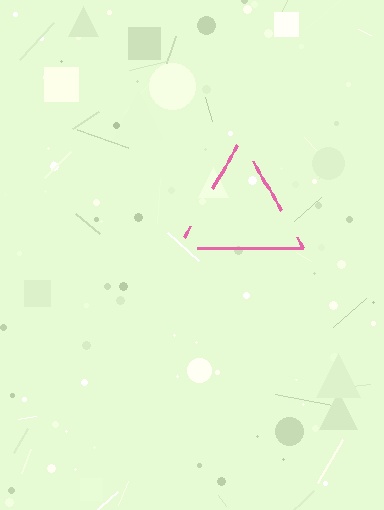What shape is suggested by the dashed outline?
The dashed outline suggests a triangle.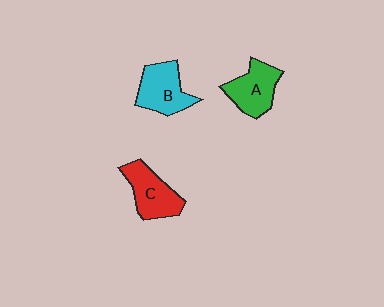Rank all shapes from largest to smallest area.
From largest to smallest: B (cyan), C (red), A (green).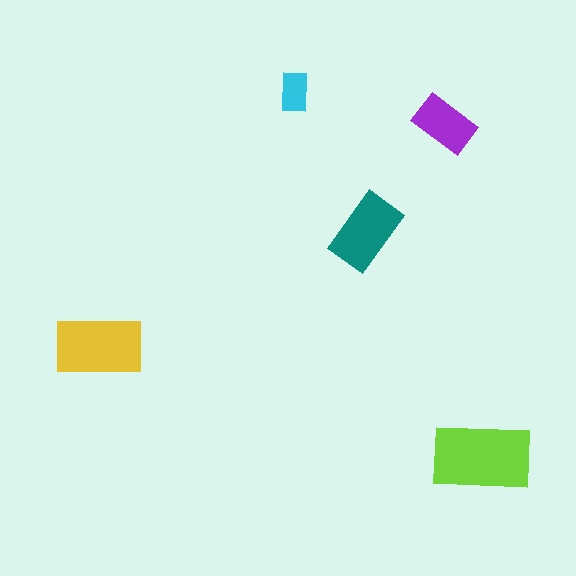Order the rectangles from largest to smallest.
the lime one, the yellow one, the teal one, the purple one, the cyan one.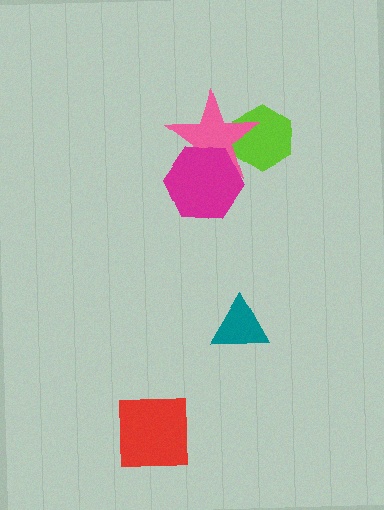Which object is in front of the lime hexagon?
The pink star is in front of the lime hexagon.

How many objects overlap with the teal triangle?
0 objects overlap with the teal triangle.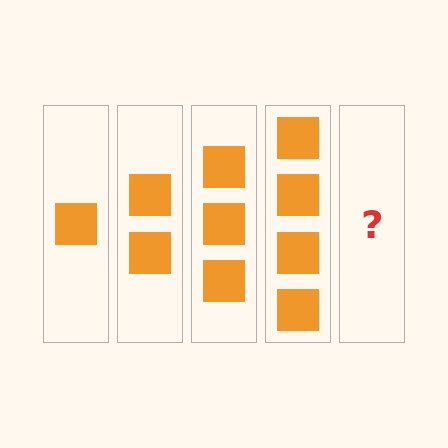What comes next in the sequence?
The next element should be 5 squares.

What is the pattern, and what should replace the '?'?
The pattern is that each step adds one more square. The '?' should be 5 squares.